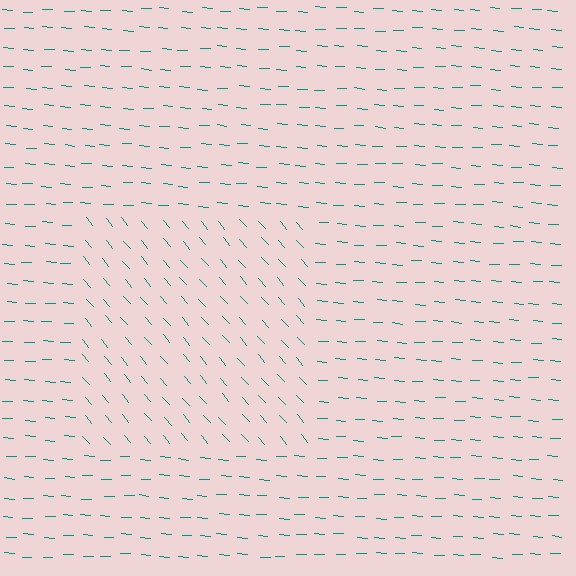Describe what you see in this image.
The image is filled with small teal line segments. A rectangle region in the image has lines oriented differently from the surrounding lines, creating a visible texture boundary.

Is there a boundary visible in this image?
Yes, there is a texture boundary formed by a change in line orientation.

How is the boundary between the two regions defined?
The boundary is defined purely by a change in line orientation (approximately 45 degrees difference). All lines are the same color and thickness.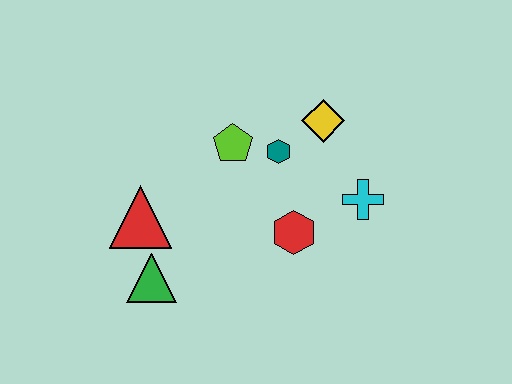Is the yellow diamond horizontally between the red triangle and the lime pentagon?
No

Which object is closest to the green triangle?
The red triangle is closest to the green triangle.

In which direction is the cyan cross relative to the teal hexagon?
The cyan cross is to the right of the teal hexagon.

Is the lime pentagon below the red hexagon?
No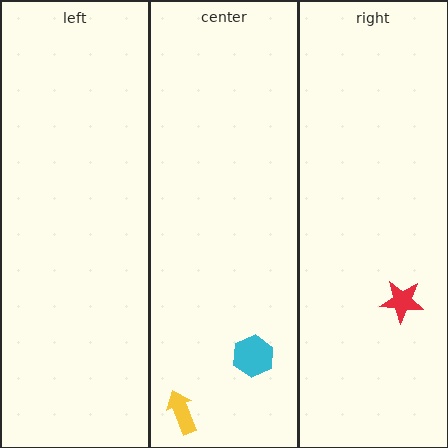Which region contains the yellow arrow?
The center region.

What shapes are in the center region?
The yellow arrow, the cyan hexagon.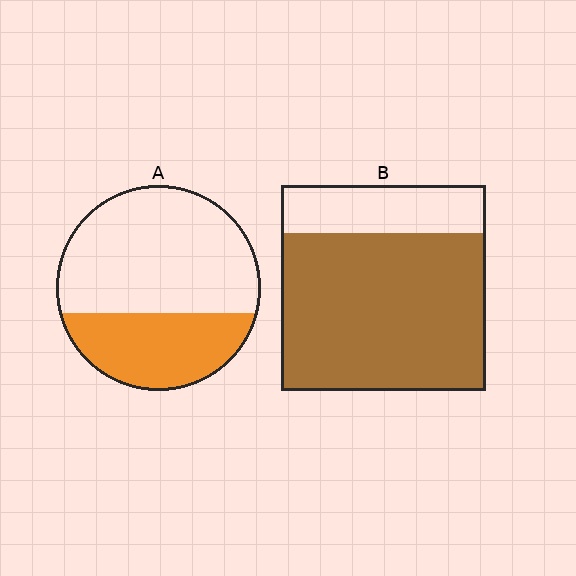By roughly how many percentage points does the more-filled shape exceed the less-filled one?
By roughly 40 percentage points (B over A).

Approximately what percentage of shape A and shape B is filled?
A is approximately 35% and B is approximately 75%.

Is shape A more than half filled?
No.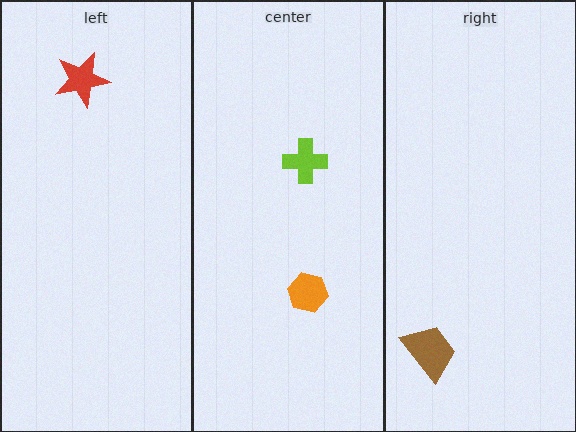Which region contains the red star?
The left region.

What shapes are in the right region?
The brown trapezoid.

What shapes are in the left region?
The red star.